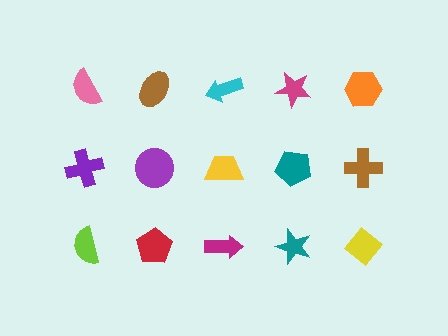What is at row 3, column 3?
A magenta arrow.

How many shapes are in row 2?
5 shapes.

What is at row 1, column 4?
A magenta star.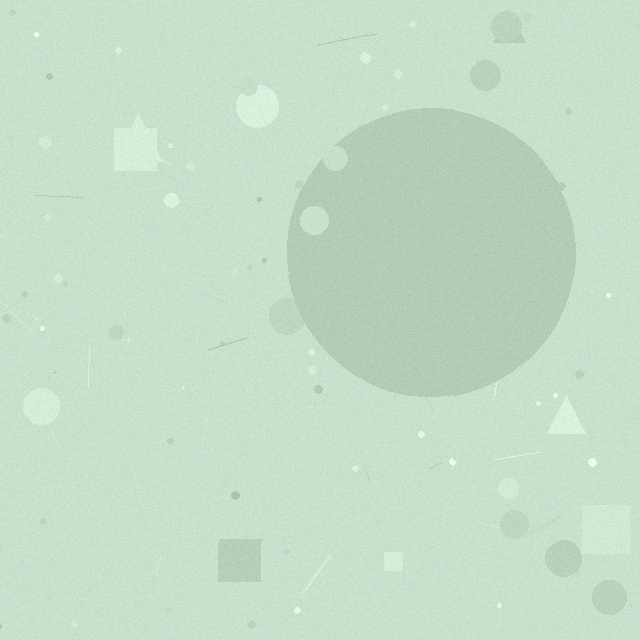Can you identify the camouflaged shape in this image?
The camouflaged shape is a circle.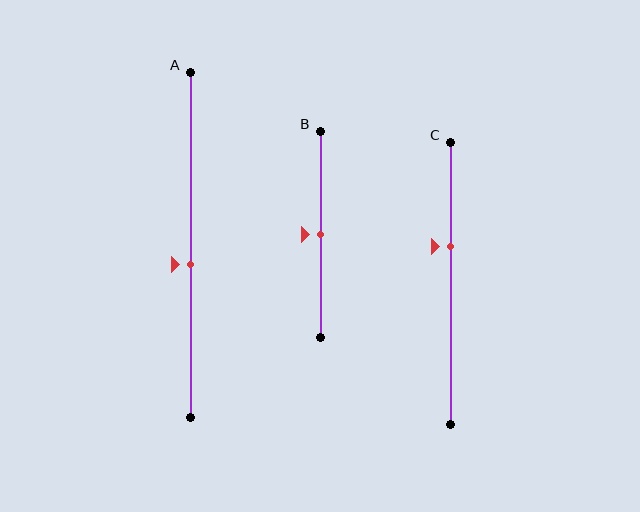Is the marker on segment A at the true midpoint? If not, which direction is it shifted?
No, the marker on segment A is shifted downward by about 6% of the segment length.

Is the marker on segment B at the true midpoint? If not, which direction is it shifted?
Yes, the marker on segment B is at the true midpoint.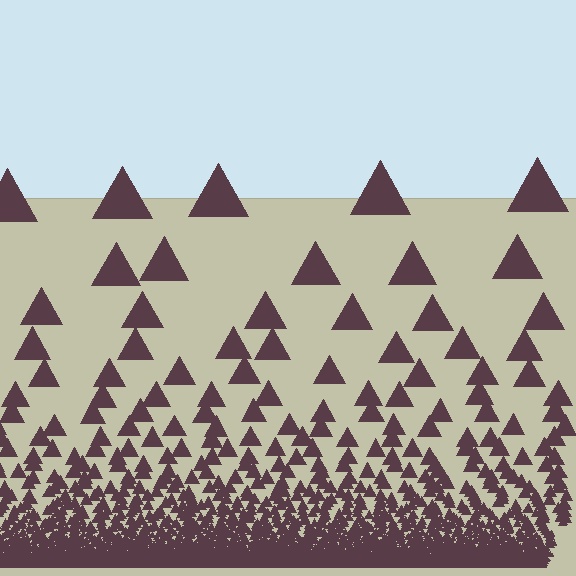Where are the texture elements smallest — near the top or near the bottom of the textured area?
Near the bottom.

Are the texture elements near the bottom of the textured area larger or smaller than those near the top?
Smaller. The gradient is inverted — elements near the bottom are smaller and denser.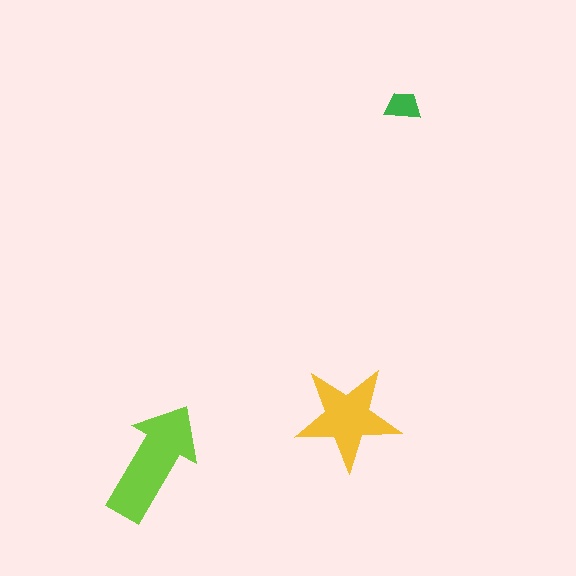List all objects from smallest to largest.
The green trapezoid, the yellow star, the lime arrow.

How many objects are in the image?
There are 3 objects in the image.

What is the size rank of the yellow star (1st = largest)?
2nd.